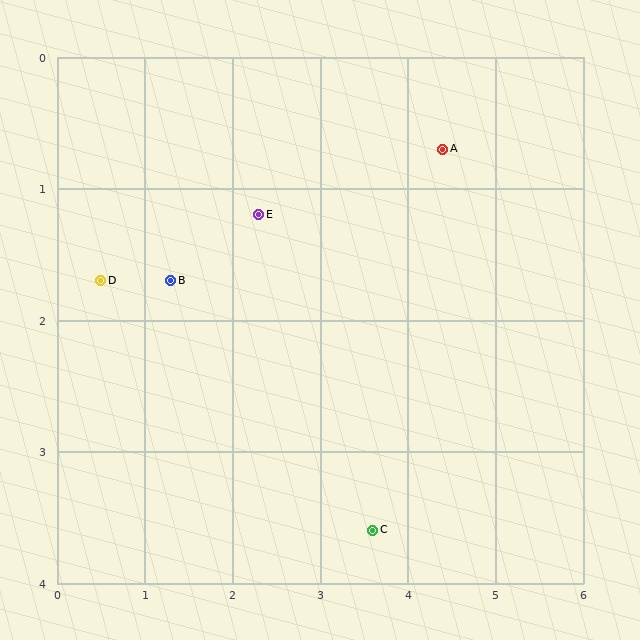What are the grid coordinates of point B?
Point B is at approximately (1.3, 1.7).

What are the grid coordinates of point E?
Point E is at approximately (2.3, 1.2).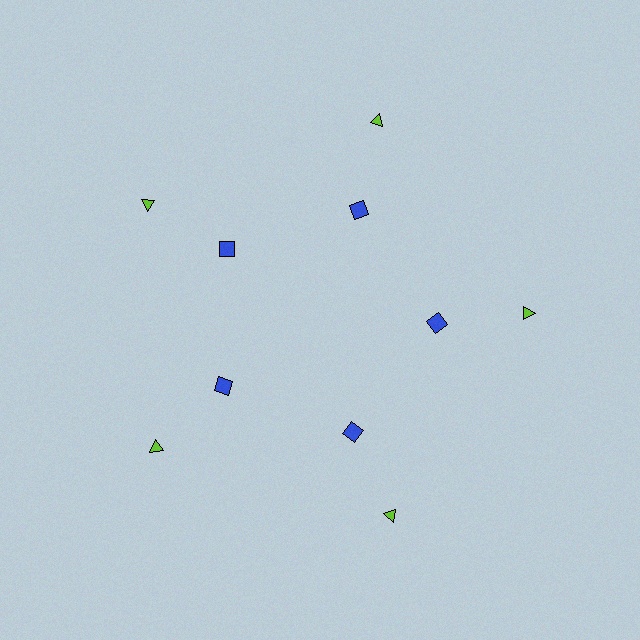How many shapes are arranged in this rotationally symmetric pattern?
There are 10 shapes, arranged in 5 groups of 2.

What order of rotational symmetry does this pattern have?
This pattern has 5-fold rotational symmetry.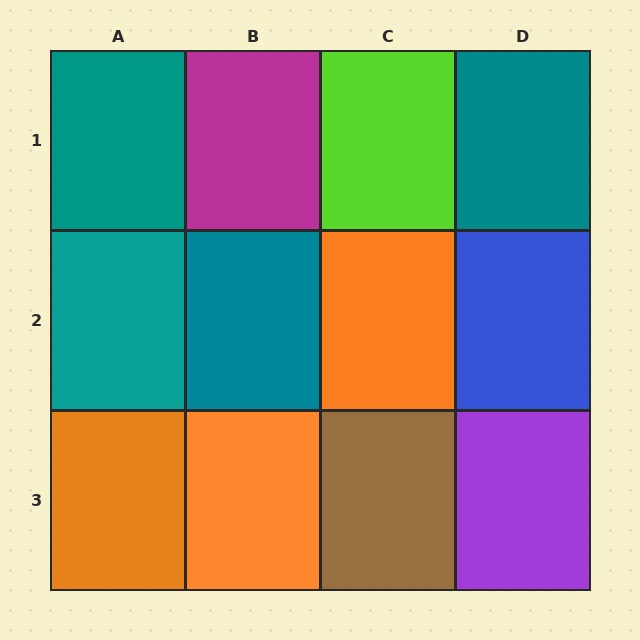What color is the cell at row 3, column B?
Orange.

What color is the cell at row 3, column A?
Orange.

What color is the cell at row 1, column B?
Magenta.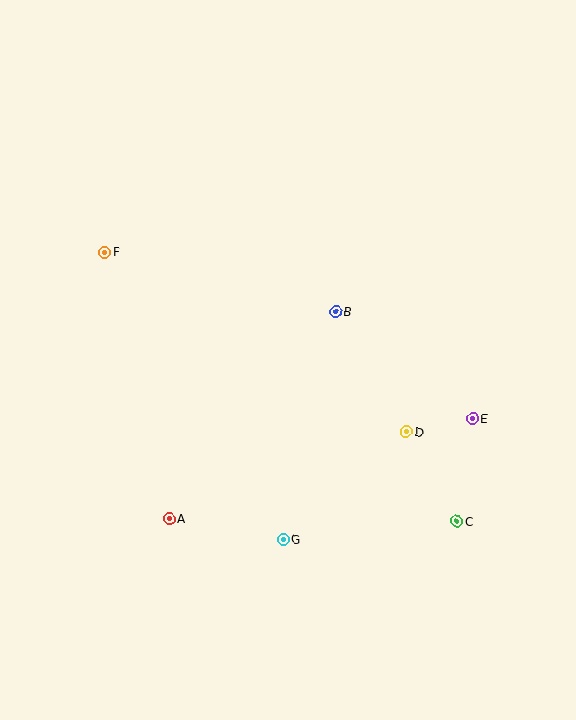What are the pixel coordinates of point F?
Point F is at (105, 252).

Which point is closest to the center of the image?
Point B at (336, 312) is closest to the center.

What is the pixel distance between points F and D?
The distance between F and D is 351 pixels.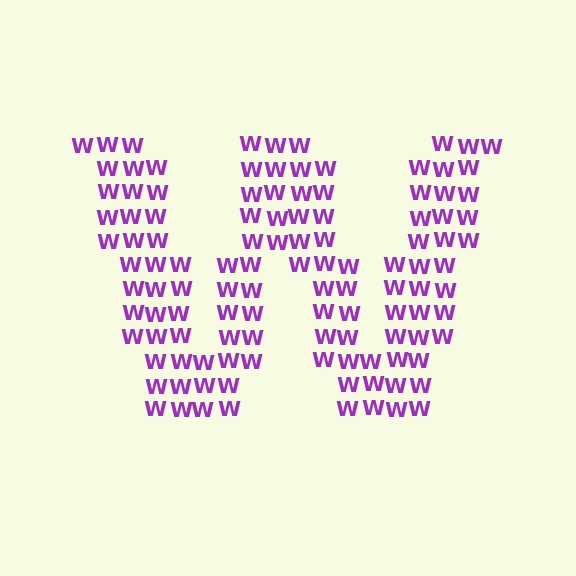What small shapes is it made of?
It is made of small letter W's.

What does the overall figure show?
The overall figure shows the letter W.